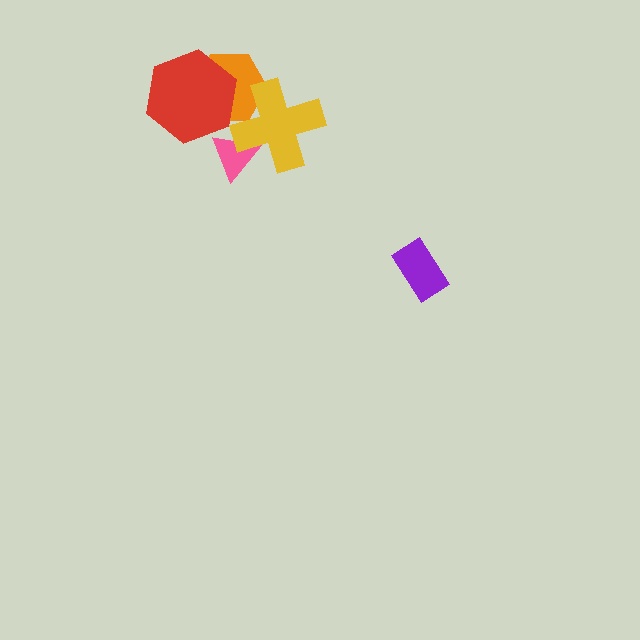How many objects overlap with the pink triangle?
1 object overlaps with the pink triangle.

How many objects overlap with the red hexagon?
1 object overlaps with the red hexagon.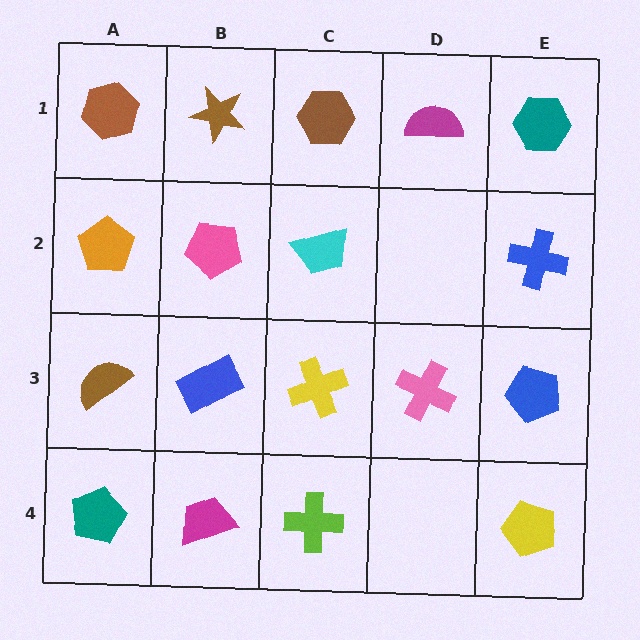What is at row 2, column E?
A blue cross.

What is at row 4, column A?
A teal pentagon.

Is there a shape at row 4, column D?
No, that cell is empty.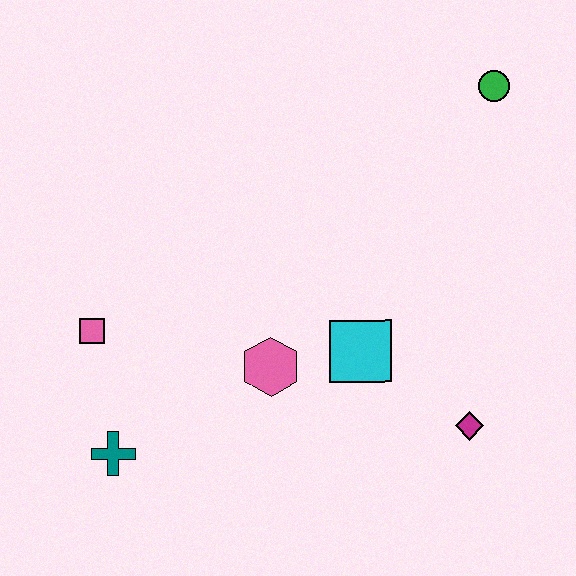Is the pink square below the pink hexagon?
No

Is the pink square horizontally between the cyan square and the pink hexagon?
No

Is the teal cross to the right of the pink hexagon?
No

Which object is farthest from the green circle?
The teal cross is farthest from the green circle.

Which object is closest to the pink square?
The teal cross is closest to the pink square.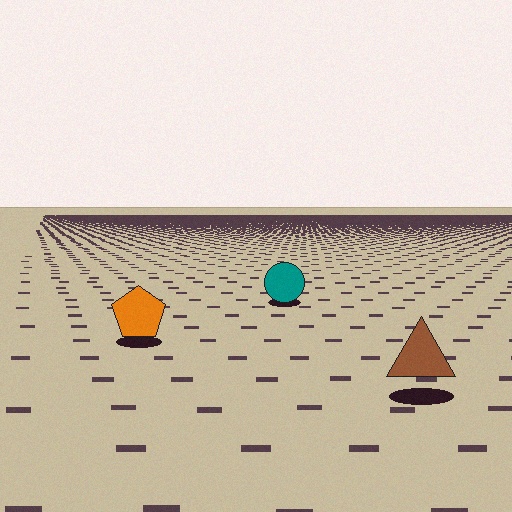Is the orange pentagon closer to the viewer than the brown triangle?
No. The brown triangle is closer — you can tell from the texture gradient: the ground texture is coarser near it.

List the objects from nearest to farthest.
From nearest to farthest: the brown triangle, the orange pentagon, the teal circle.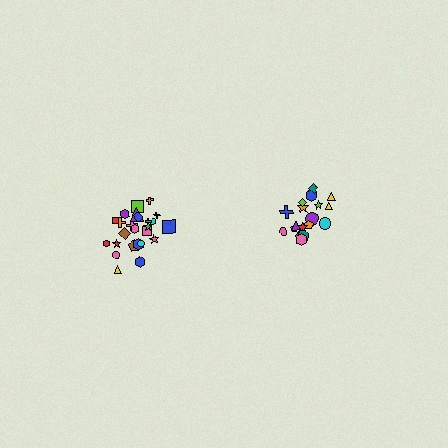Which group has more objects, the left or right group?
The left group.